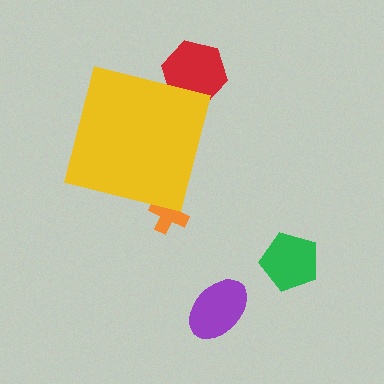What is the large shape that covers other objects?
A yellow square.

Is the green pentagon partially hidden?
No, the green pentagon is fully visible.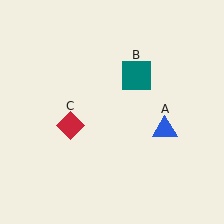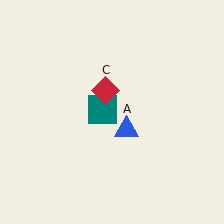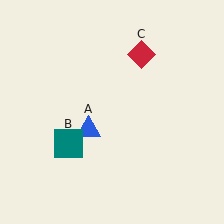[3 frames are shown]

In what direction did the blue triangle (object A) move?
The blue triangle (object A) moved left.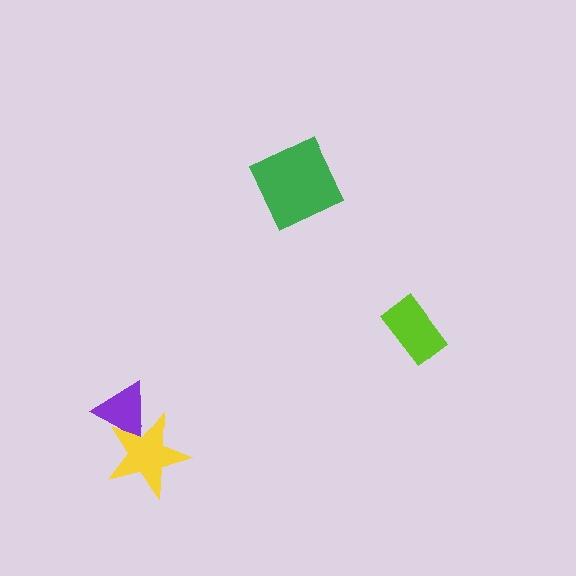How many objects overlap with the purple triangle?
1 object overlaps with the purple triangle.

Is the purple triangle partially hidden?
Yes, it is partially covered by another shape.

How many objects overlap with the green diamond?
0 objects overlap with the green diamond.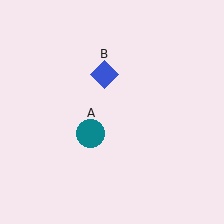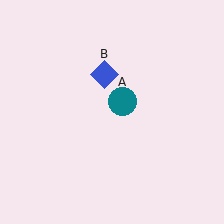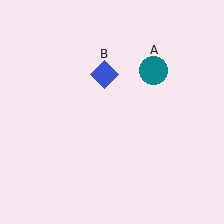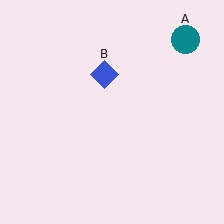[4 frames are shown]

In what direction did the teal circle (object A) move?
The teal circle (object A) moved up and to the right.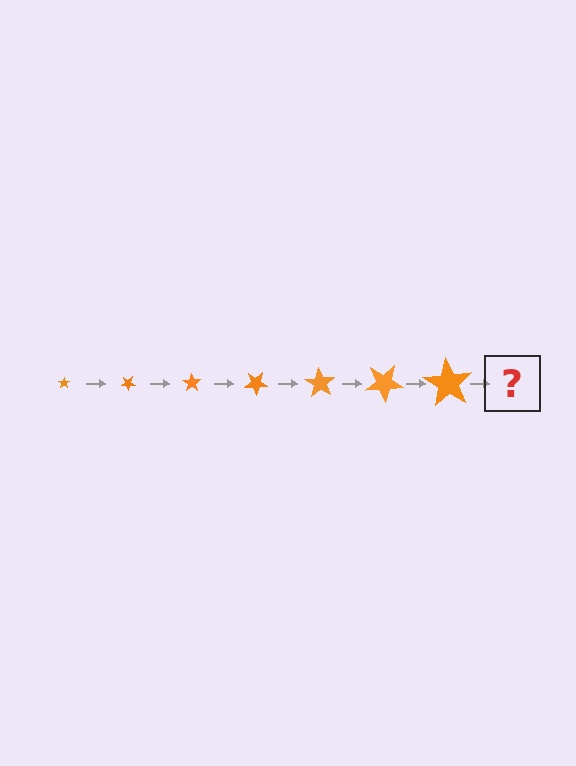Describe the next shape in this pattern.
It should be a star, larger than the previous one and rotated 245 degrees from the start.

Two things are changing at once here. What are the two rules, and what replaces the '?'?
The two rules are that the star grows larger each step and it rotates 35 degrees each step. The '?' should be a star, larger than the previous one and rotated 245 degrees from the start.